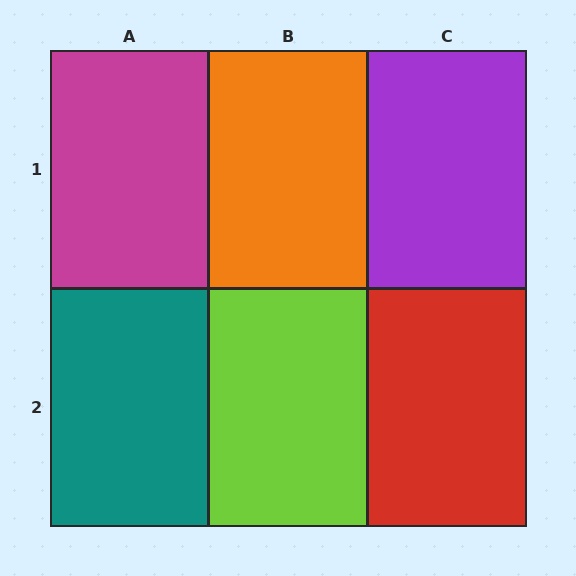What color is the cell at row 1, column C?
Purple.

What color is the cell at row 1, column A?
Magenta.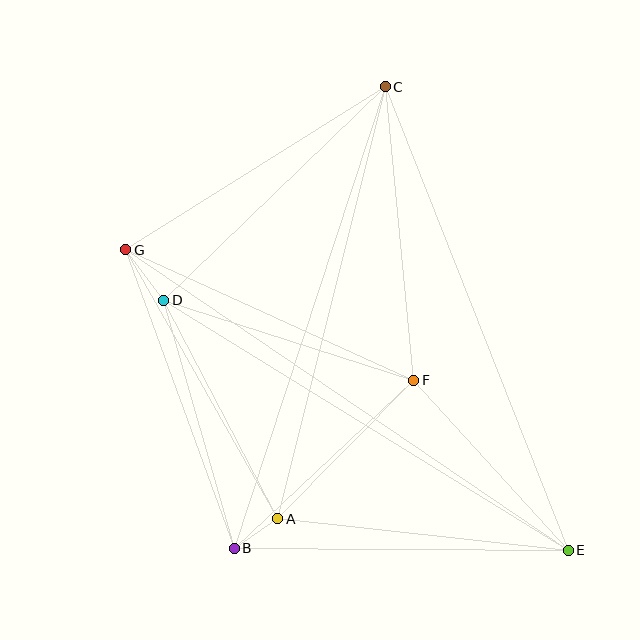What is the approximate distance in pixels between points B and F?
The distance between B and F is approximately 246 pixels.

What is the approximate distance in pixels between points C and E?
The distance between C and E is approximately 498 pixels.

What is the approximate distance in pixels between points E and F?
The distance between E and F is approximately 230 pixels.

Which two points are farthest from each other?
Points E and G are farthest from each other.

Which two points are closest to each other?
Points A and B are closest to each other.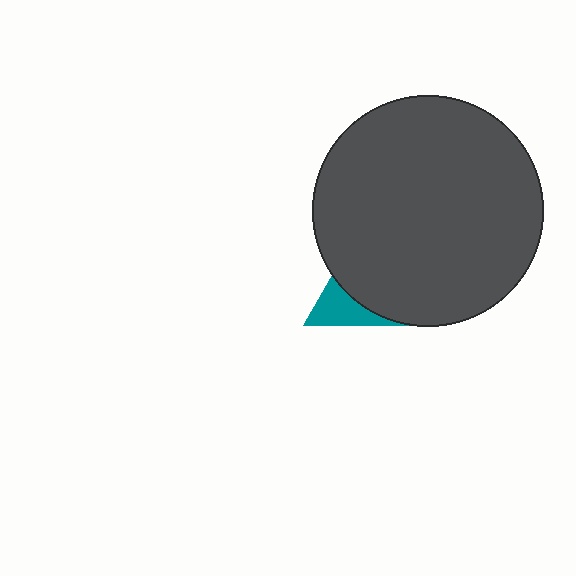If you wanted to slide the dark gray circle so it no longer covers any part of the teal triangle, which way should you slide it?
Slide it toward the upper-right — that is the most direct way to separate the two shapes.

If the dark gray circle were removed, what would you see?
You would see the complete teal triangle.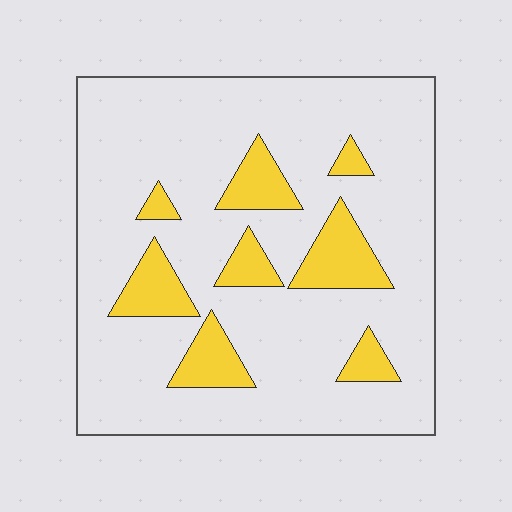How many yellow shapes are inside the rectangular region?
8.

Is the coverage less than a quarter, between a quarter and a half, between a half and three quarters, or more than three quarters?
Less than a quarter.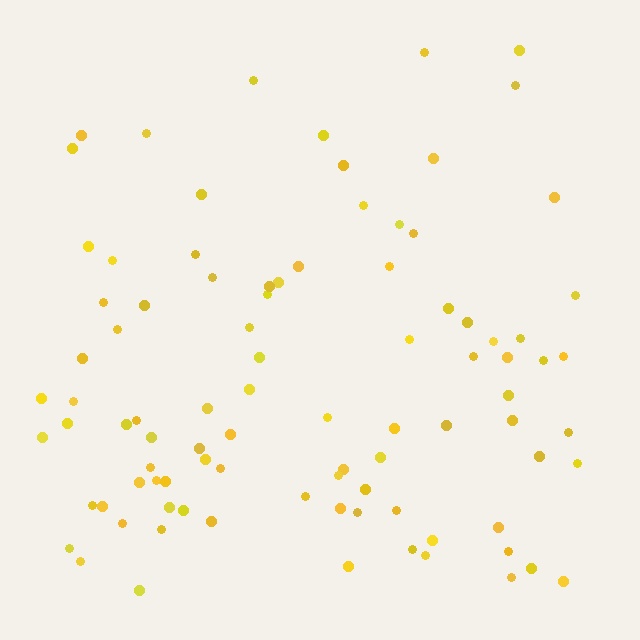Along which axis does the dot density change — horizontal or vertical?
Vertical.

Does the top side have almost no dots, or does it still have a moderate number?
Still a moderate number, just noticeably fewer than the bottom.